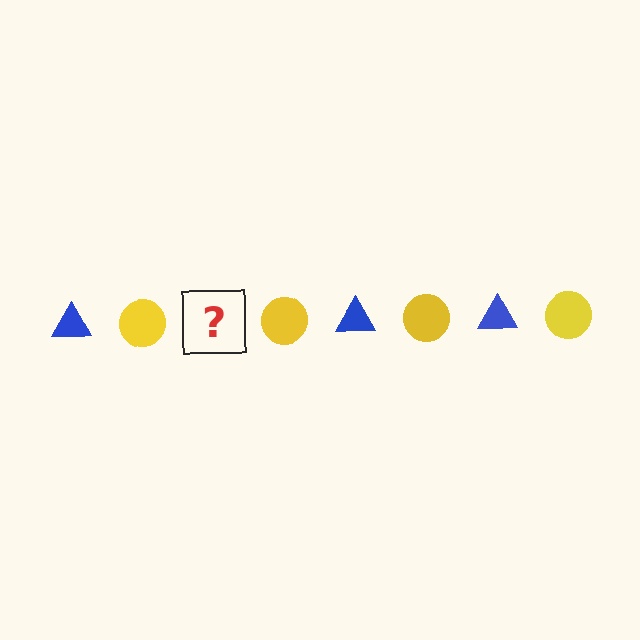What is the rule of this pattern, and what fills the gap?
The rule is that the pattern alternates between blue triangle and yellow circle. The gap should be filled with a blue triangle.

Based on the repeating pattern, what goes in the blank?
The blank should be a blue triangle.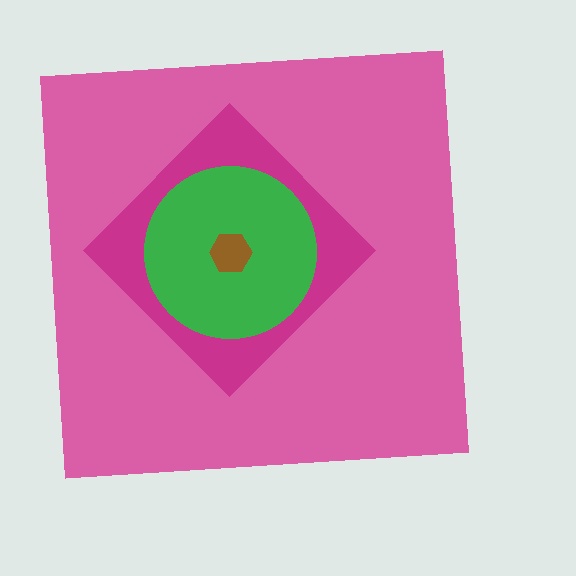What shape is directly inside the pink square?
The magenta diamond.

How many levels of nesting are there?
4.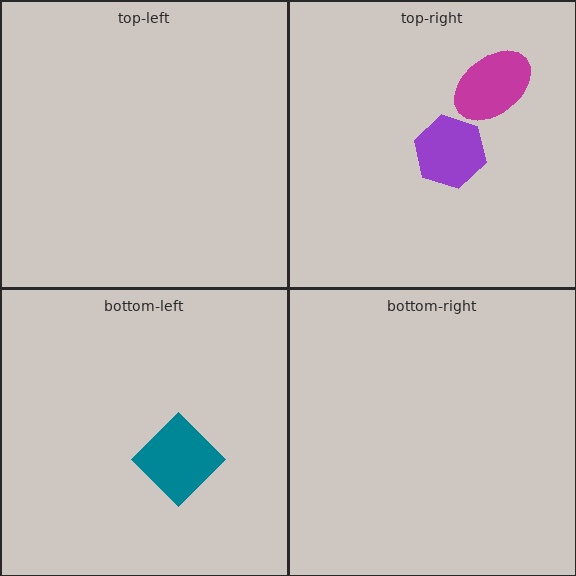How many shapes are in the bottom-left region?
1.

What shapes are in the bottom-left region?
The teal diamond.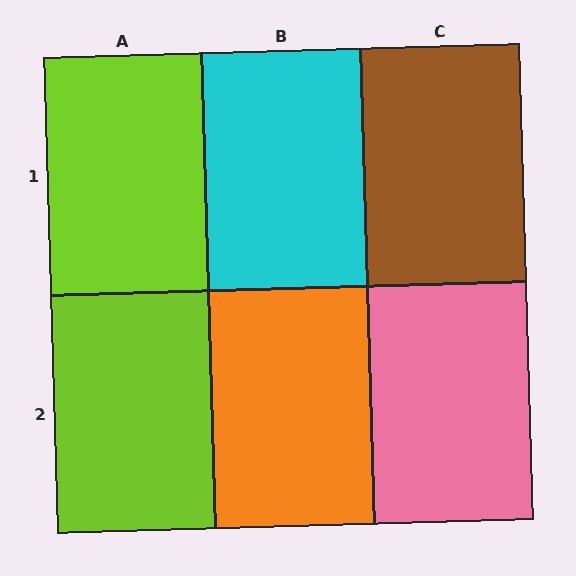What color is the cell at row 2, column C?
Pink.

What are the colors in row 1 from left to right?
Lime, cyan, brown.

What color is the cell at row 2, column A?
Lime.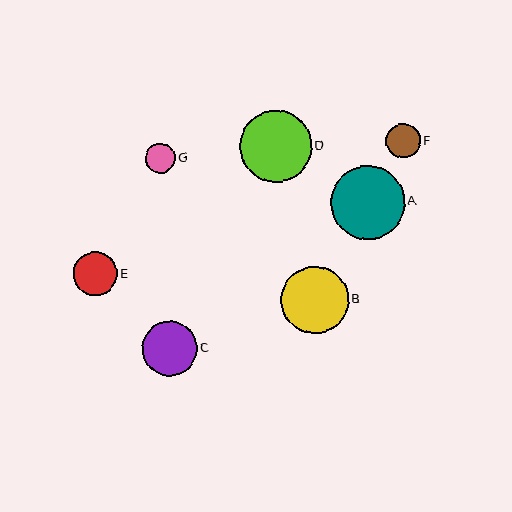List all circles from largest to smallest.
From largest to smallest: A, D, B, C, E, F, G.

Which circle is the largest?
Circle A is the largest with a size of approximately 74 pixels.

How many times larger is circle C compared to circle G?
Circle C is approximately 1.9 times the size of circle G.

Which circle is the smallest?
Circle G is the smallest with a size of approximately 30 pixels.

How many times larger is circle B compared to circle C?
Circle B is approximately 1.2 times the size of circle C.